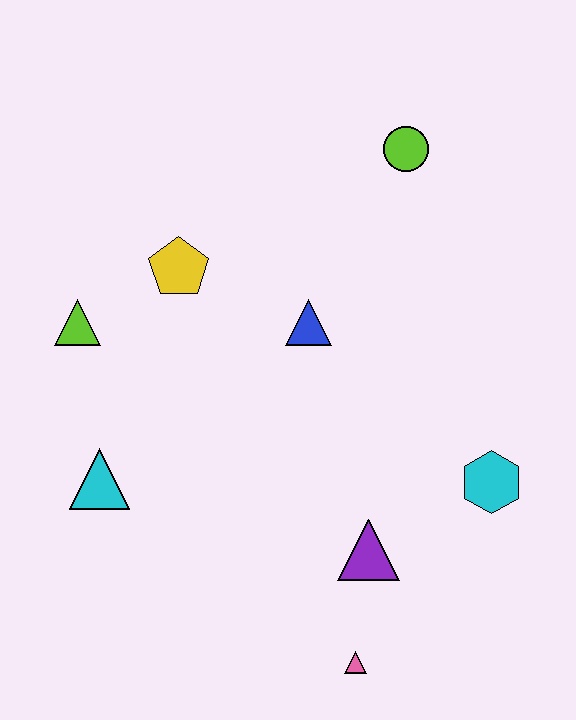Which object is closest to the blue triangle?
The yellow pentagon is closest to the blue triangle.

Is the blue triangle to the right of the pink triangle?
No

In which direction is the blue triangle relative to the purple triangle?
The blue triangle is above the purple triangle.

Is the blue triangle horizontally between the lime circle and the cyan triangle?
Yes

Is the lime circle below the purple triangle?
No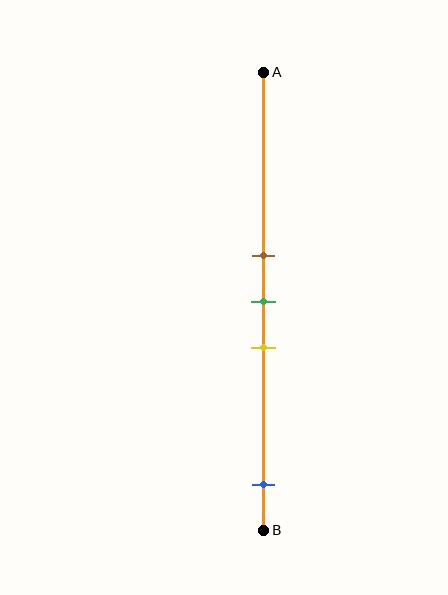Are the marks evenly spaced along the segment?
No, the marks are not evenly spaced.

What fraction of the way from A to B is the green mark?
The green mark is approximately 50% (0.5) of the way from A to B.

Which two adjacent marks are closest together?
The brown and green marks are the closest adjacent pair.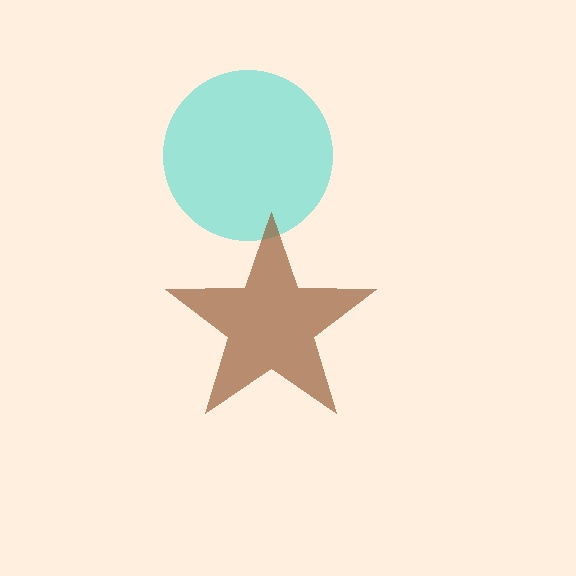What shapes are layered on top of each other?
The layered shapes are: a cyan circle, a brown star.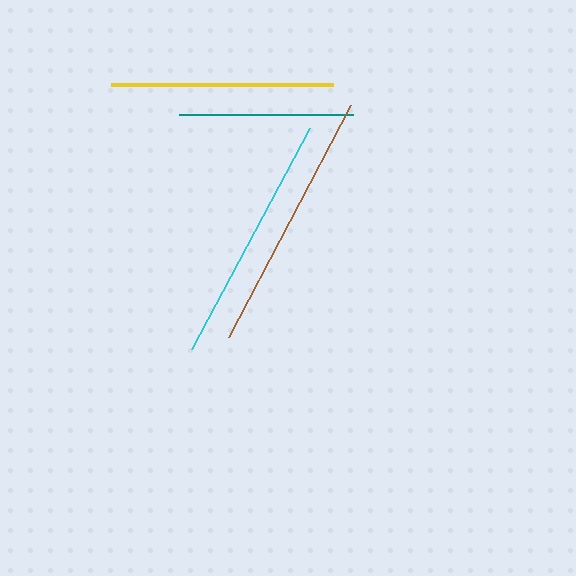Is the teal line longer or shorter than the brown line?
The brown line is longer than the teal line.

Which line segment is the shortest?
The teal line is the shortest at approximately 174 pixels.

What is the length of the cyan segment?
The cyan segment is approximately 250 pixels long.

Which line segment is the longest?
The brown line is the longest at approximately 262 pixels.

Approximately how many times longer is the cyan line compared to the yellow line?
The cyan line is approximately 1.1 times the length of the yellow line.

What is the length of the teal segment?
The teal segment is approximately 174 pixels long.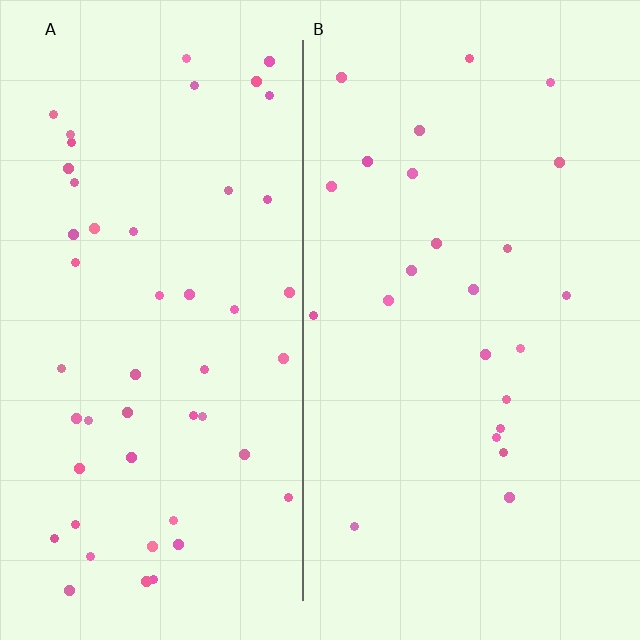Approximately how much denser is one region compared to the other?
Approximately 2.1× — region A over region B.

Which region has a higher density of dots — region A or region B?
A (the left).